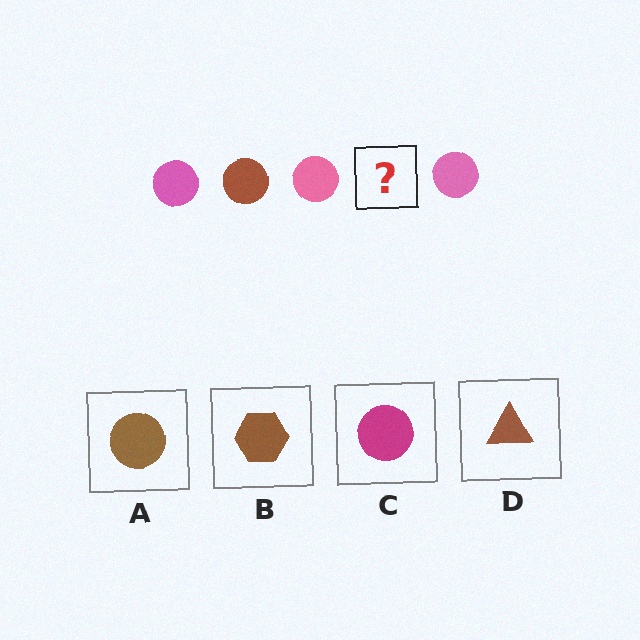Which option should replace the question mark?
Option A.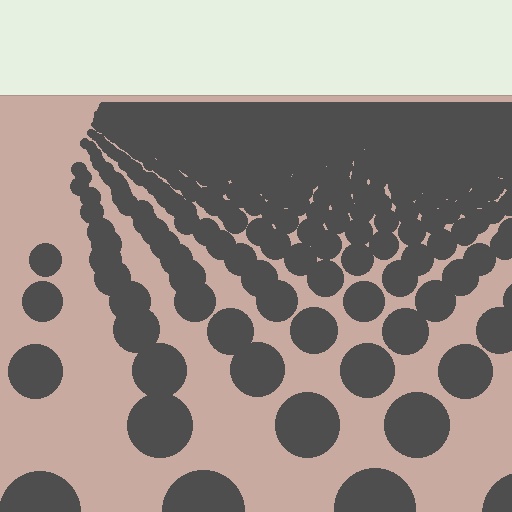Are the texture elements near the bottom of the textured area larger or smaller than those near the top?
Larger. Near the bottom, elements are closer to the viewer and appear at a bigger on-screen size.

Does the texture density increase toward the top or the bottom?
Density increases toward the top.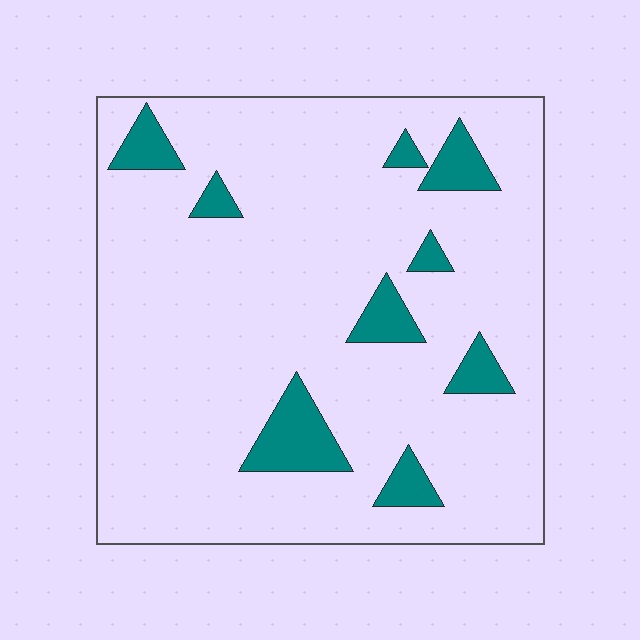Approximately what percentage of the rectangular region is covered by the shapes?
Approximately 10%.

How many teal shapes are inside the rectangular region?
9.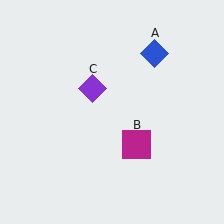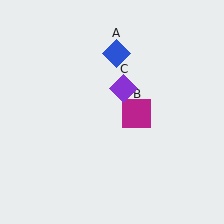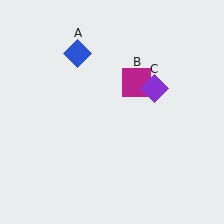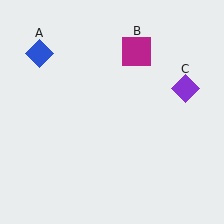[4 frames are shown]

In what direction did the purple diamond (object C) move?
The purple diamond (object C) moved right.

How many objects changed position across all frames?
3 objects changed position: blue diamond (object A), magenta square (object B), purple diamond (object C).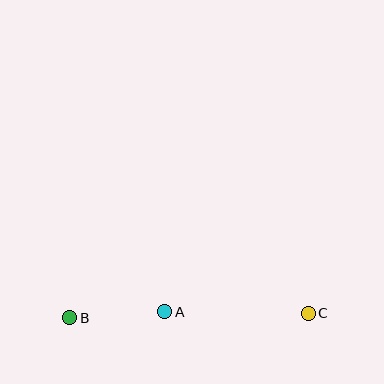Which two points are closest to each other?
Points A and B are closest to each other.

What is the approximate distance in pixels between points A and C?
The distance between A and C is approximately 143 pixels.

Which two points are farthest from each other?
Points B and C are farthest from each other.